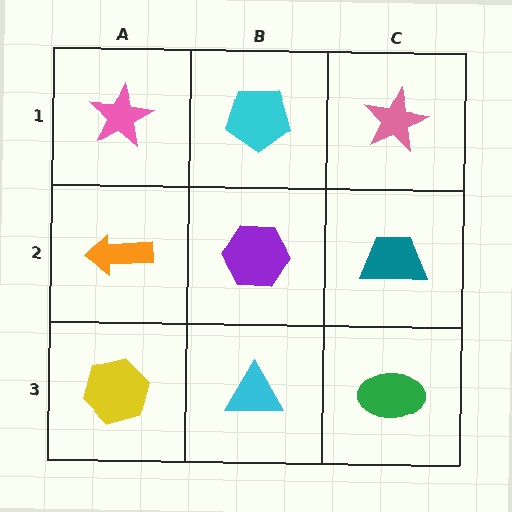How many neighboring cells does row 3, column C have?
2.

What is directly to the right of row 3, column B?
A green ellipse.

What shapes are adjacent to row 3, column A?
An orange arrow (row 2, column A), a cyan triangle (row 3, column B).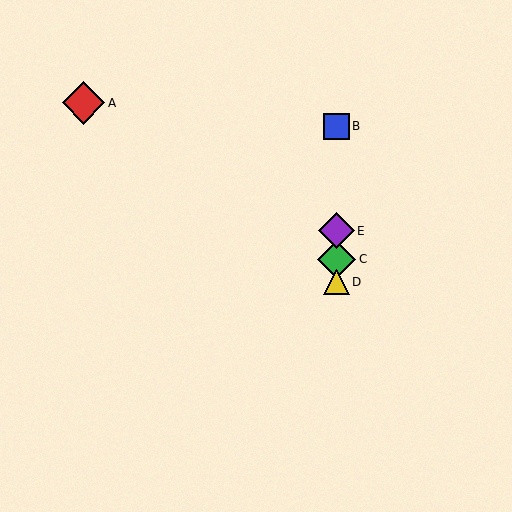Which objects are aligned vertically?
Objects B, C, D, E are aligned vertically.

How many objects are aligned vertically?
4 objects (B, C, D, E) are aligned vertically.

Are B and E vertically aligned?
Yes, both are at x≈337.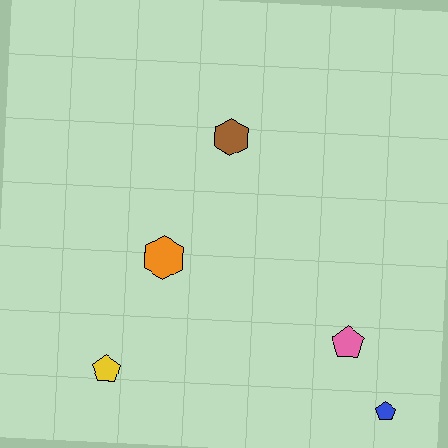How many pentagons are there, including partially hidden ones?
There are 3 pentagons.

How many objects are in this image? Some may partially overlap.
There are 5 objects.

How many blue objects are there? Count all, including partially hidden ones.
There is 1 blue object.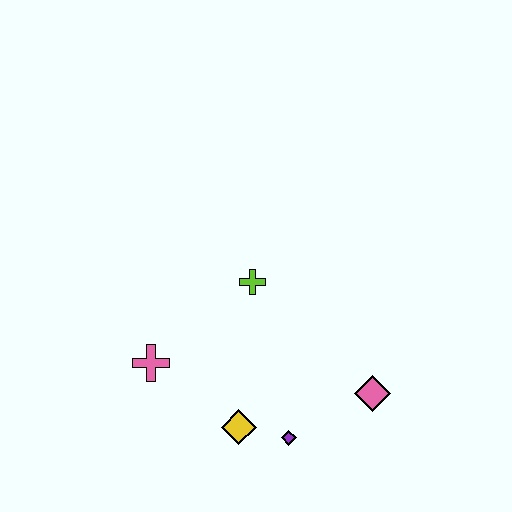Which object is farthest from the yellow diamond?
The lime cross is farthest from the yellow diamond.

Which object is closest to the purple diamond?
The yellow diamond is closest to the purple diamond.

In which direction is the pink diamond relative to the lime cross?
The pink diamond is to the right of the lime cross.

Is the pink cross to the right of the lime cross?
No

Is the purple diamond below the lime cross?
Yes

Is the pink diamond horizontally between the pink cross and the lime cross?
No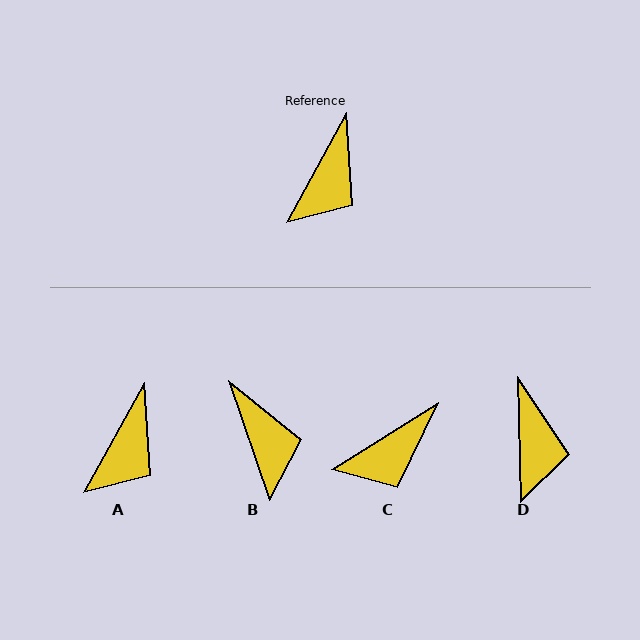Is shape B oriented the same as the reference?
No, it is off by about 47 degrees.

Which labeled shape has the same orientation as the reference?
A.